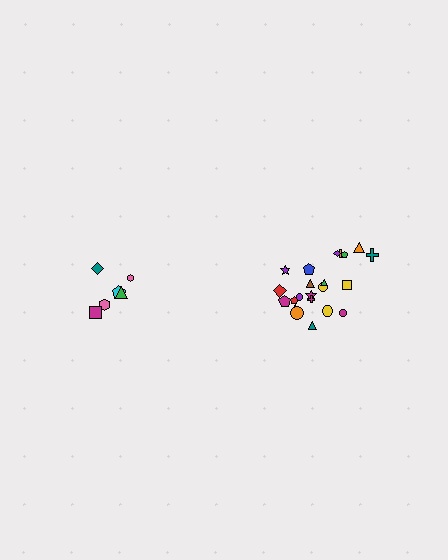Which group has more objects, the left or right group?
The right group.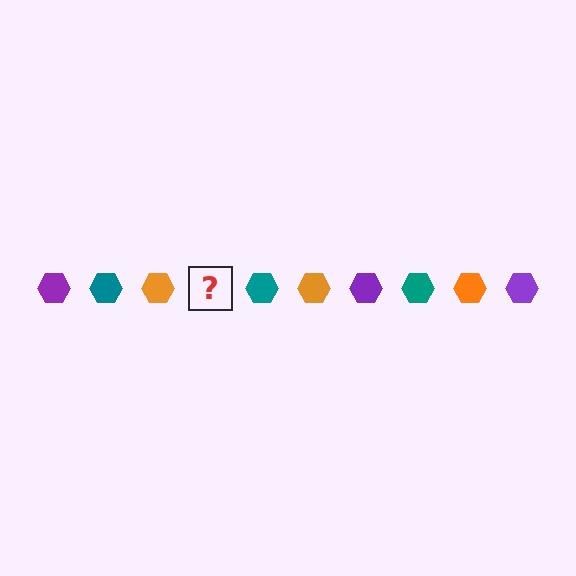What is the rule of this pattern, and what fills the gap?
The rule is that the pattern cycles through purple, teal, orange hexagons. The gap should be filled with a purple hexagon.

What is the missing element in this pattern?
The missing element is a purple hexagon.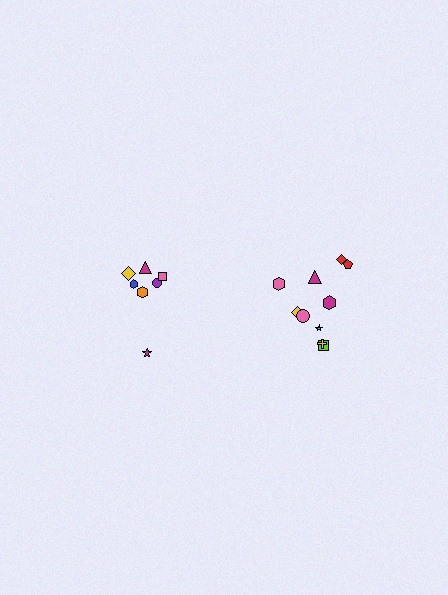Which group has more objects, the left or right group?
The right group.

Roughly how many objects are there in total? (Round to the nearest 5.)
Roughly 15 objects in total.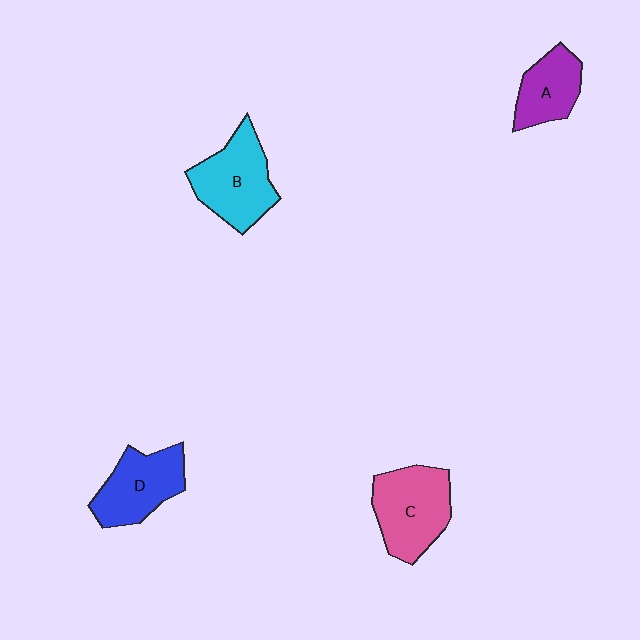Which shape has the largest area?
Shape C (pink).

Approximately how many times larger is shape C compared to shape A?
Approximately 1.5 times.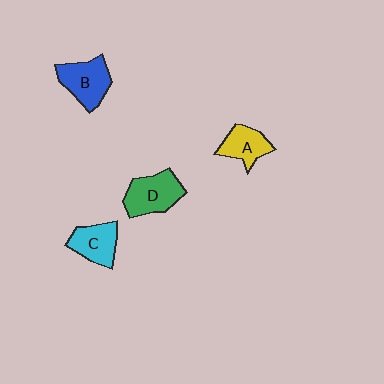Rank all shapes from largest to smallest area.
From largest to smallest: D (green), B (blue), C (cyan), A (yellow).